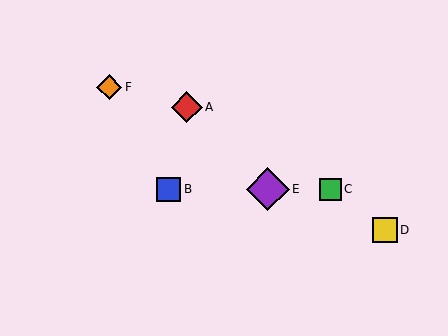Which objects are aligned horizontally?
Objects B, C, E are aligned horizontally.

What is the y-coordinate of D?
Object D is at y≈230.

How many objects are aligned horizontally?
3 objects (B, C, E) are aligned horizontally.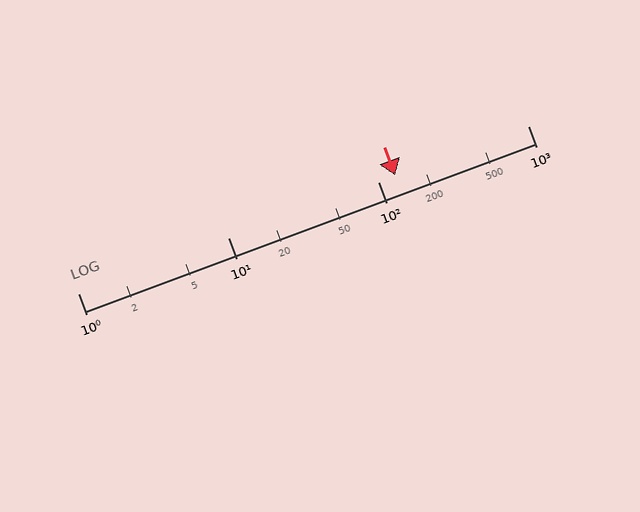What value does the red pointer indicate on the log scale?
The pointer indicates approximately 130.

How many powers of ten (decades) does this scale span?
The scale spans 3 decades, from 1 to 1000.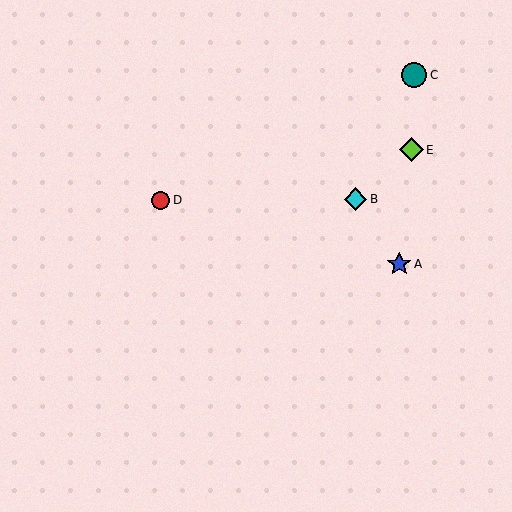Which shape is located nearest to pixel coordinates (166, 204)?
The red circle (labeled D) at (161, 200) is nearest to that location.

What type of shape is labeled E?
Shape E is a lime diamond.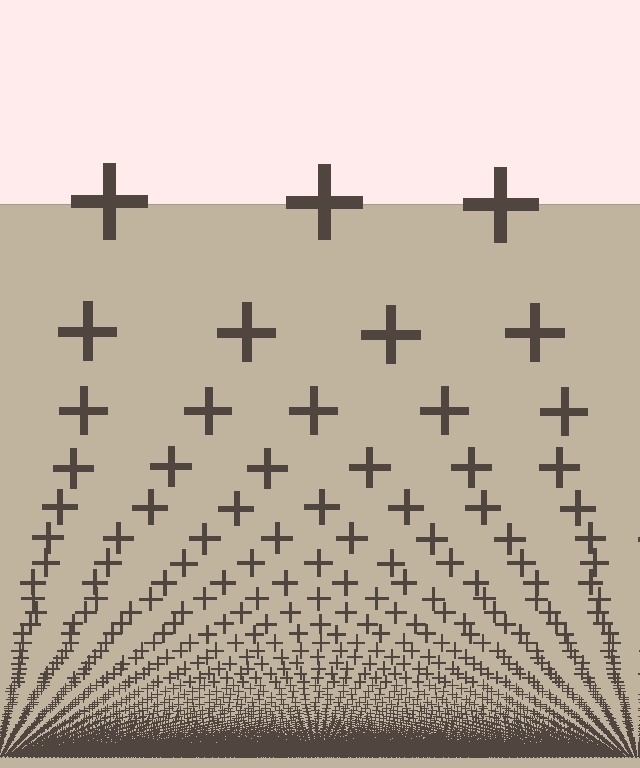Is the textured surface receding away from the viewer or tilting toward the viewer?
The surface appears to tilt toward the viewer. Texture elements get larger and sparser toward the top.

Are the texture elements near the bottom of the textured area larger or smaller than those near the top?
Smaller. The gradient is inverted — elements near the bottom are smaller and denser.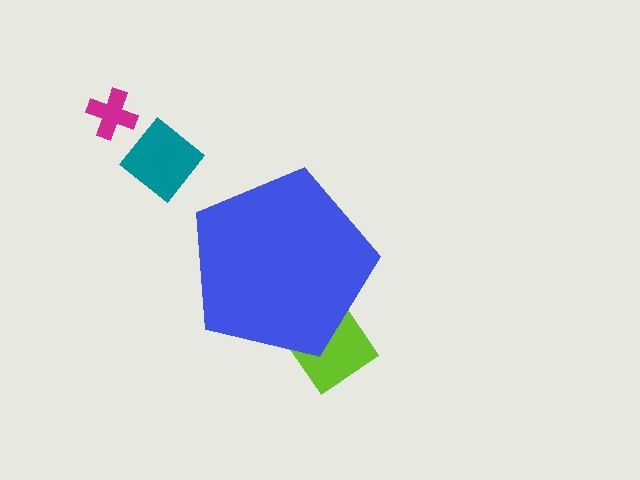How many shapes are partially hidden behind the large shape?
1 shape is partially hidden.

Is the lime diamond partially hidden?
Yes, the lime diamond is partially hidden behind the blue pentagon.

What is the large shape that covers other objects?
A blue pentagon.